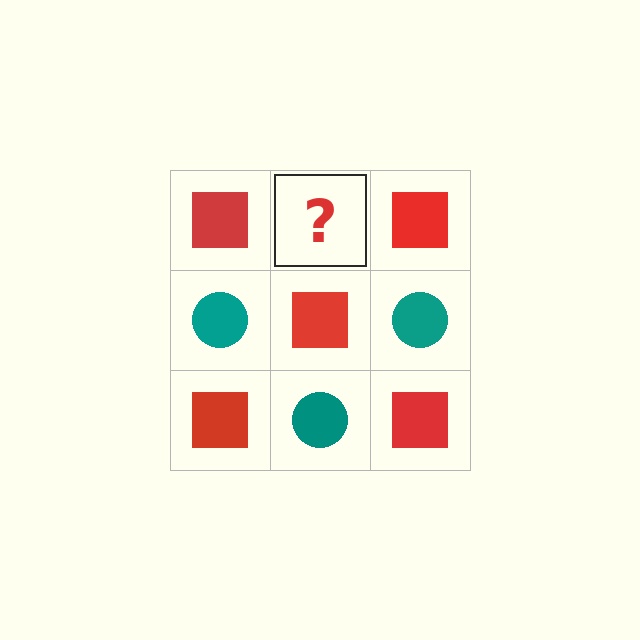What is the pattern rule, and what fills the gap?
The rule is that it alternates red square and teal circle in a checkerboard pattern. The gap should be filled with a teal circle.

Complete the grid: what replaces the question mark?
The question mark should be replaced with a teal circle.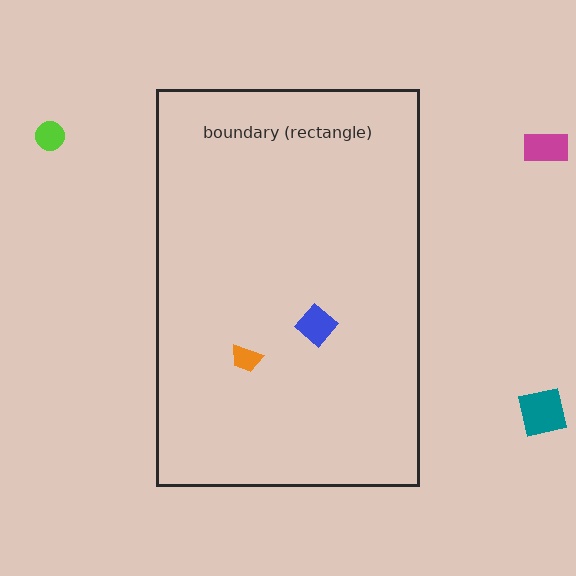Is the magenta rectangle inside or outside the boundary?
Outside.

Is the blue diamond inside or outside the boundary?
Inside.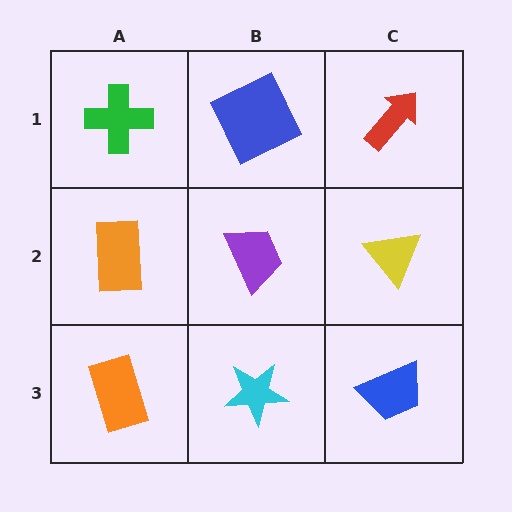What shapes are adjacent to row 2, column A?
A green cross (row 1, column A), an orange rectangle (row 3, column A), a purple trapezoid (row 2, column B).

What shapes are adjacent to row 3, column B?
A purple trapezoid (row 2, column B), an orange rectangle (row 3, column A), a blue trapezoid (row 3, column C).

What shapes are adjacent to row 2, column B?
A blue square (row 1, column B), a cyan star (row 3, column B), an orange rectangle (row 2, column A), a yellow triangle (row 2, column C).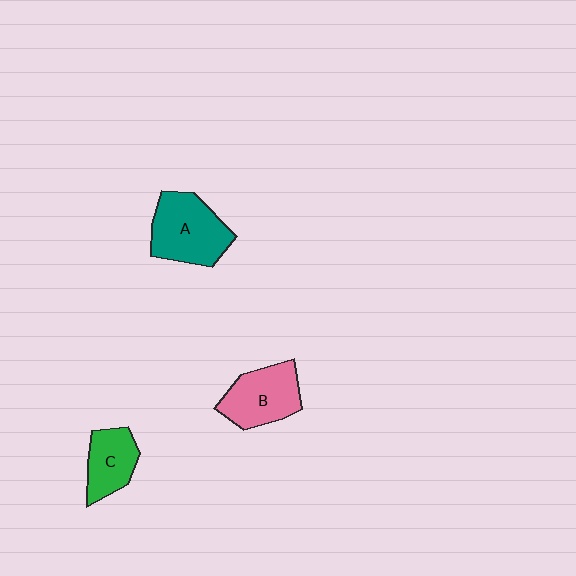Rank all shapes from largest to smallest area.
From largest to smallest: A (teal), B (pink), C (green).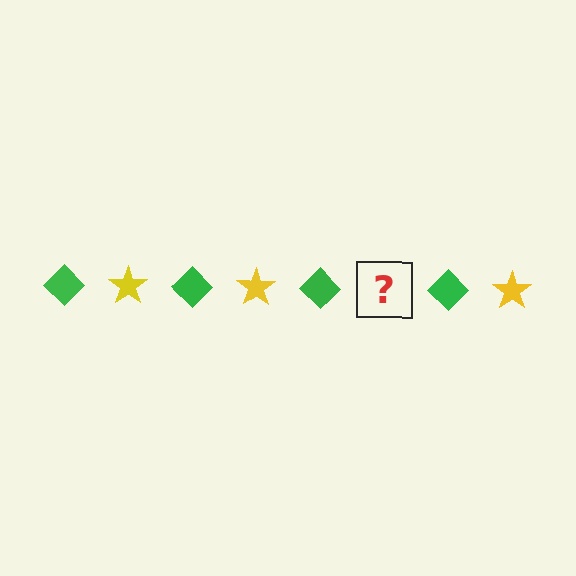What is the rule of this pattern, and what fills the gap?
The rule is that the pattern alternates between green diamond and yellow star. The gap should be filled with a yellow star.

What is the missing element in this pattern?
The missing element is a yellow star.